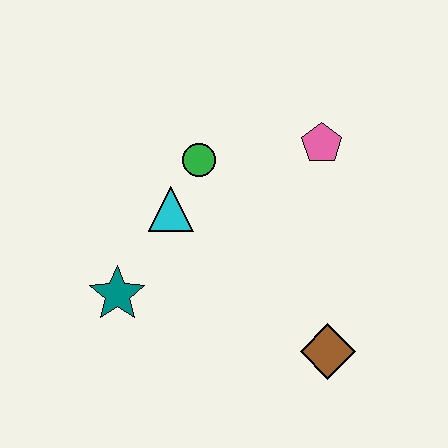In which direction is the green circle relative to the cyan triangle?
The green circle is above the cyan triangle.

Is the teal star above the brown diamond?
Yes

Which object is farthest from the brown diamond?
The green circle is farthest from the brown diamond.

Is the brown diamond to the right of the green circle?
Yes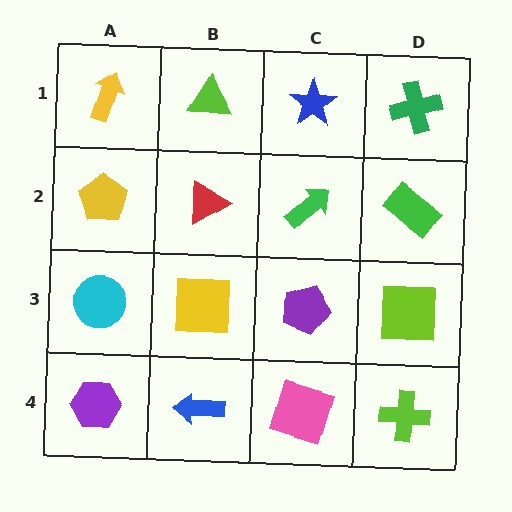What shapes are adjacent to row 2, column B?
A lime triangle (row 1, column B), a yellow square (row 3, column B), a yellow pentagon (row 2, column A), a green arrow (row 2, column C).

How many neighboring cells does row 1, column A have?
2.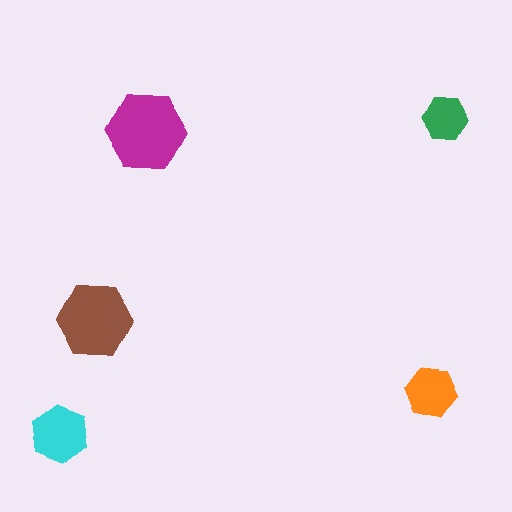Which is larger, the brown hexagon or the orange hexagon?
The brown one.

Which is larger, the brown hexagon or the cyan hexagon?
The brown one.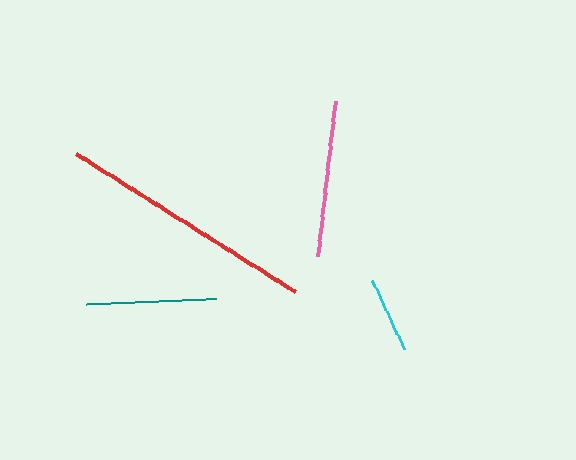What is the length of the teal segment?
The teal segment is approximately 130 pixels long.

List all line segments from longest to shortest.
From longest to shortest: red, pink, teal, cyan.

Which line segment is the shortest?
The cyan line is the shortest at approximately 76 pixels.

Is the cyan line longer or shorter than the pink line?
The pink line is longer than the cyan line.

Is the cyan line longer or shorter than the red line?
The red line is longer than the cyan line.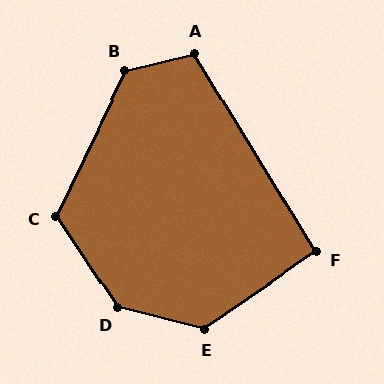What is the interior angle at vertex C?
Approximately 121 degrees (obtuse).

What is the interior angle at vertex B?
Approximately 130 degrees (obtuse).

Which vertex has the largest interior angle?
D, at approximately 137 degrees.